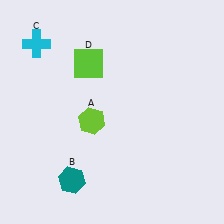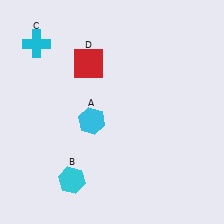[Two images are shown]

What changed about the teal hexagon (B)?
In Image 1, B is teal. In Image 2, it changed to cyan.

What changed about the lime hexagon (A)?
In Image 1, A is lime. In Image 2, it changed to cyan.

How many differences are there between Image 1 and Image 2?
There are 3 differences between the two images.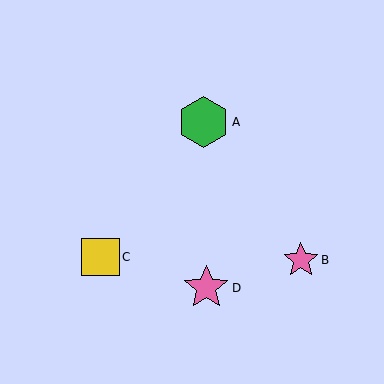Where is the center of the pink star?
The center of the pink star is at (301, 260).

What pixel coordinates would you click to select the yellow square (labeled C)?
Click at (101, 257) to select the yellow square C.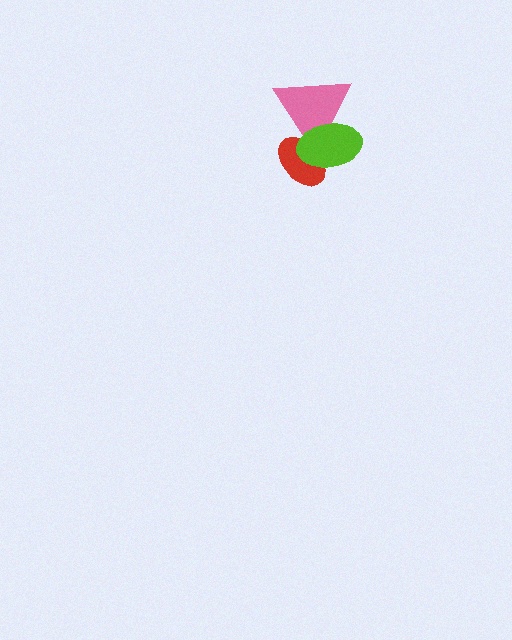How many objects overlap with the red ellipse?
2 objects overlap with the red ellipse.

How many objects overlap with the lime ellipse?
2 objects overlap with the lime ellipse.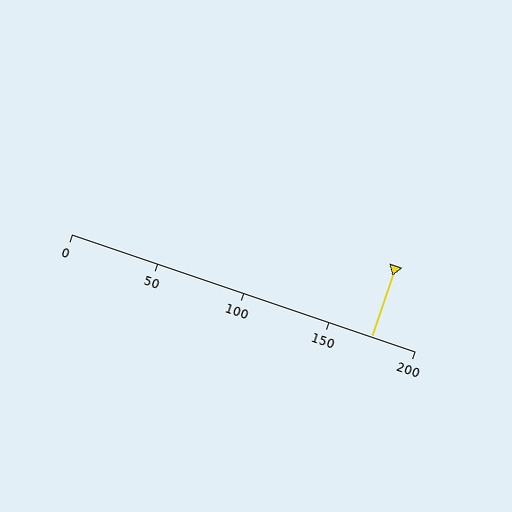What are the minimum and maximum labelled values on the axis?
The axis runs from 0 to 200.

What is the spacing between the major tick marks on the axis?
The major ticks are spaced 50 apart.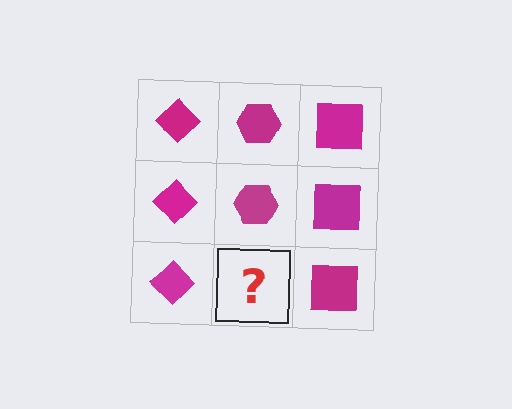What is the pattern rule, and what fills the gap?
The rule is that each column has a consistent shape. The gap should be filled with a magenta hexagon.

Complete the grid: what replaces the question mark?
The question mark should be replaced with a magenta hexagon.